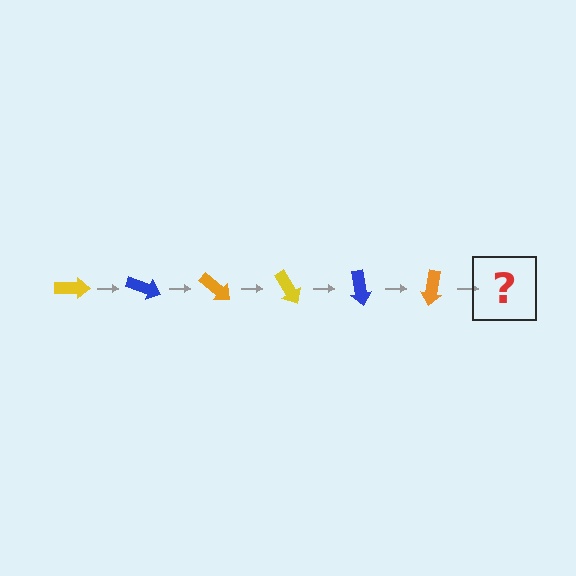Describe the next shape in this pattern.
It should be a yellow arrow, rotated 120 degrees from the start.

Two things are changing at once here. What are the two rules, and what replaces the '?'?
The two rules are that it rotates 20 degrees each step and the color cycles through yellow, blue, and orange. The '?' should be a yellow arrow, rotated 120 degrees from the start.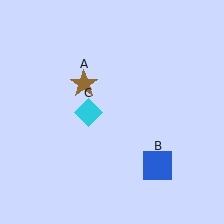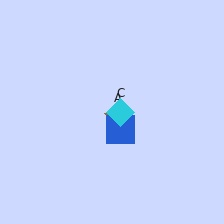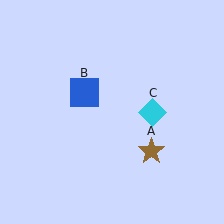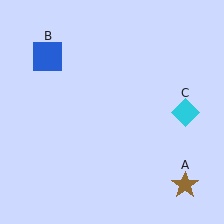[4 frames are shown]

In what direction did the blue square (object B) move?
The blue square (object B) moved up and to the left.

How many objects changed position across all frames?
3 objects changed position: brown star (object A), blue square (object B), cyan diamond (object C).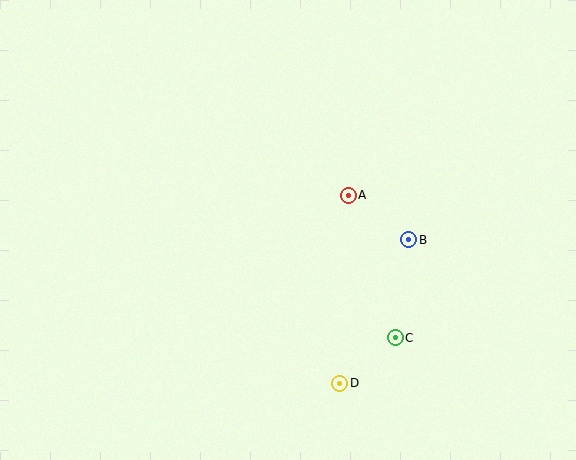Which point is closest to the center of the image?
Point A at (348, 195) is closest to the center.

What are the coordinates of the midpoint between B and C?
The midpoint between B and C is at (402, 289).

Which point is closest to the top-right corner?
Point B is closest to the top-right corner.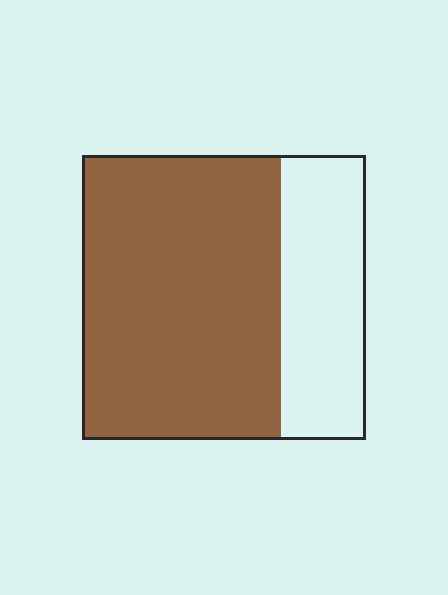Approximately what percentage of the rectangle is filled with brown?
Approximately 70%.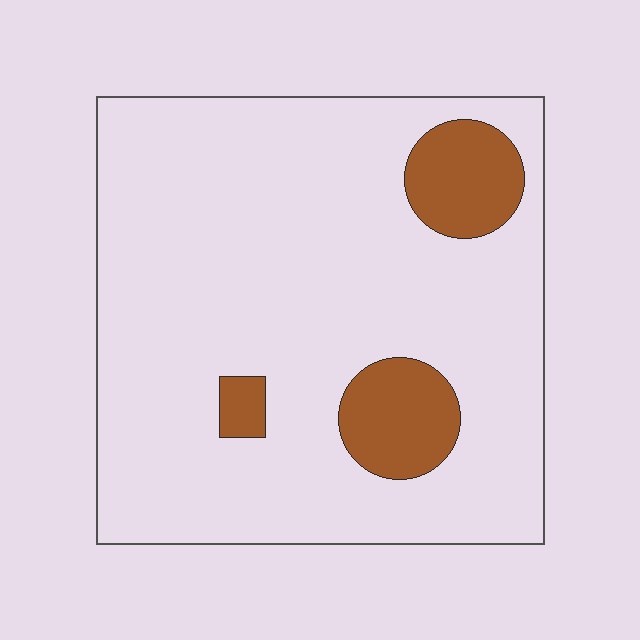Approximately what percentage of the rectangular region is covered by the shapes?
Approximately 15%.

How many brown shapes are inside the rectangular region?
3.